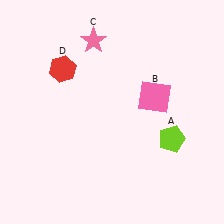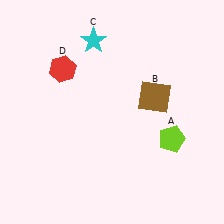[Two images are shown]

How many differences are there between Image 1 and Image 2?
There are 2 differences between the two images.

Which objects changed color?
B changed from pink to brown. C changed from pink to cyan.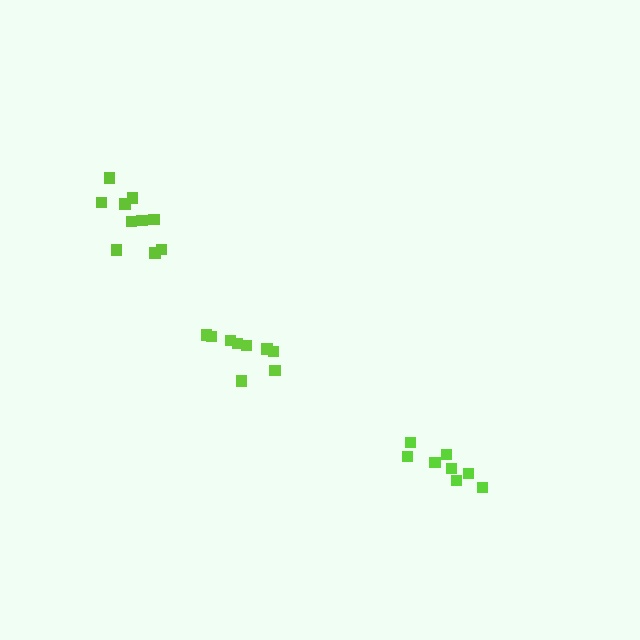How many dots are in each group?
Group 1: 8 dots, Group 2: 9 dots, Group 3: 10 dots (27 total).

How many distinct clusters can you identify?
There are 3 distinct clusters.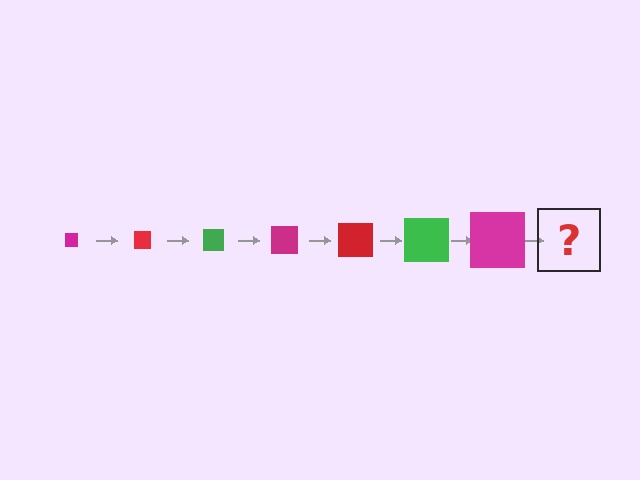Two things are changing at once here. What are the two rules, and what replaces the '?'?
The two rules are that the square grows larger each step and the color cycles through magenta, red, and green. The '?' should be a red square, larger than the previous one.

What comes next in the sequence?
The next element should be a red square, larger than the previous one.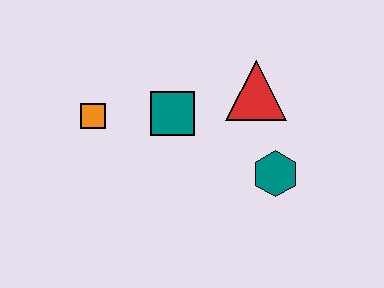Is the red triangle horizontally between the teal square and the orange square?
No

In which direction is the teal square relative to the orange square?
The teal square is to the right of the orange square.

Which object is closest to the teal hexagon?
The red triangle is closest to the teal hexagon.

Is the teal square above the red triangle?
No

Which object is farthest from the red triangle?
The orange square is farthest from the red triangle.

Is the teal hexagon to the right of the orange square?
Yes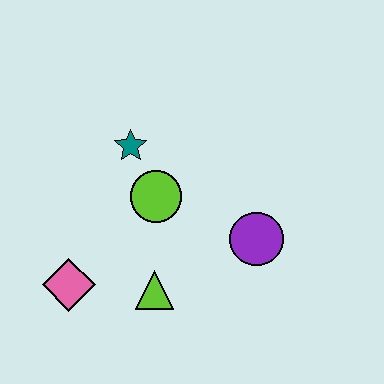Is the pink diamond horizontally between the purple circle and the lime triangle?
No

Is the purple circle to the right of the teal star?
Yes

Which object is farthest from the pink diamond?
The purple circle is farthest from the pink diamond.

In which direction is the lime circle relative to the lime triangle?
The lime circle is above the lime triangle.